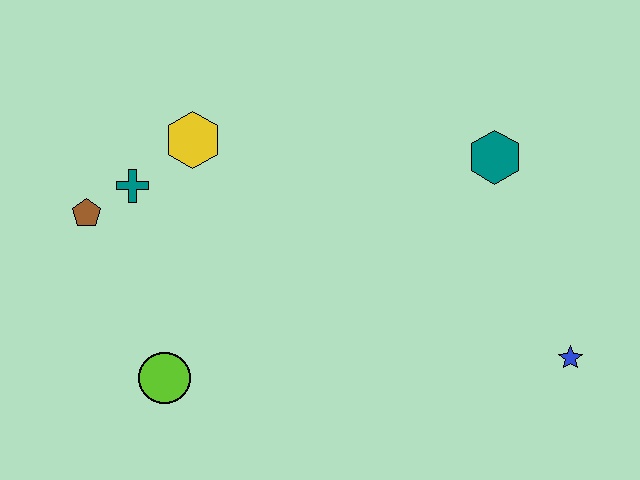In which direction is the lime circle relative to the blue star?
The lime circle is to the left of the blue star.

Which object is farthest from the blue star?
The brown pentagon is farthest from the blue star.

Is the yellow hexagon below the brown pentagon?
No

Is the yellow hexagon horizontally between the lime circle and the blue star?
Yes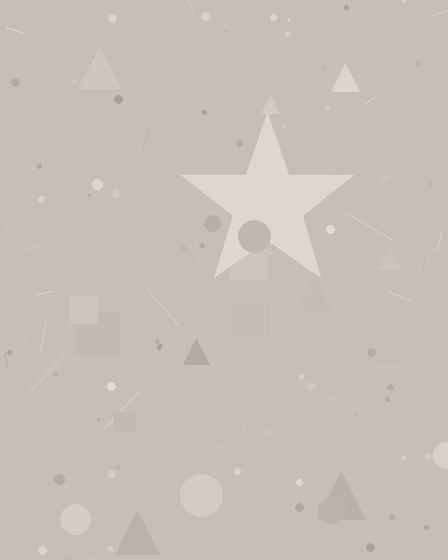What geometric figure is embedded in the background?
A star is embedded in the background.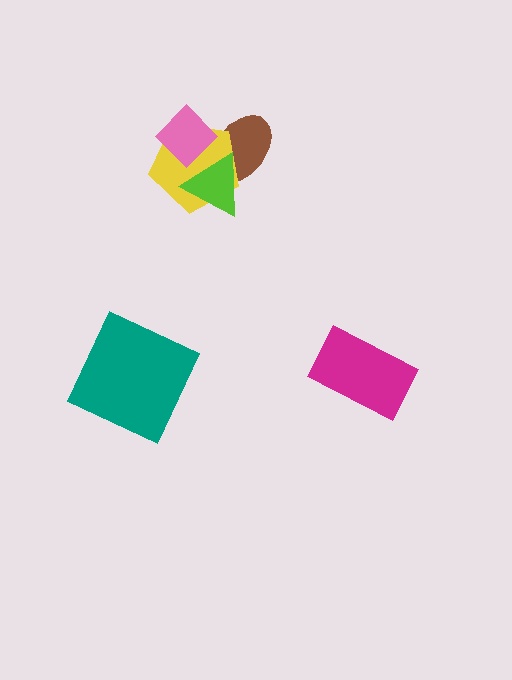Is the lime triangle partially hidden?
Yes, it is partially covered by another shape.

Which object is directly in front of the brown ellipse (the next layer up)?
The yellow pentagon is directly in front of the brown ellipse.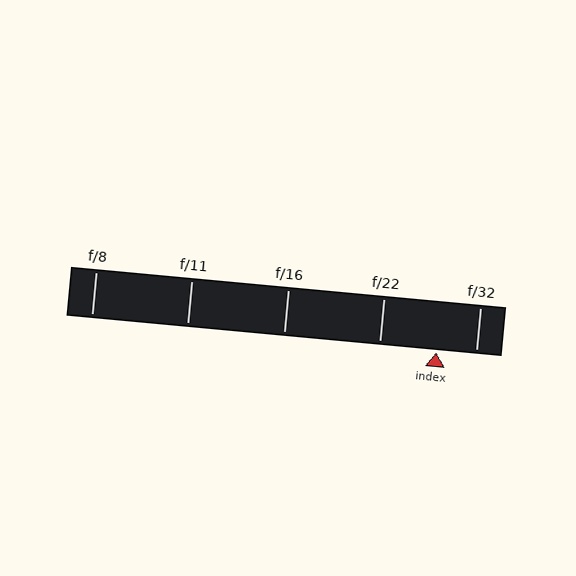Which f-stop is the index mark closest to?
The index mark is closest to f/32.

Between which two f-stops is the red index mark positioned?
The index mark is between f/22 and f/32.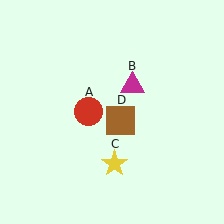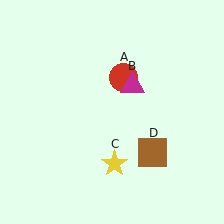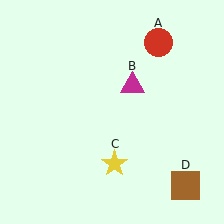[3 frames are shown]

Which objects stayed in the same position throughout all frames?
Magenta triangle (object B) and yellow star (object C) remained stationary.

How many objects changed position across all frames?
2 objects changed position: red circle (object A), brown square (object D).